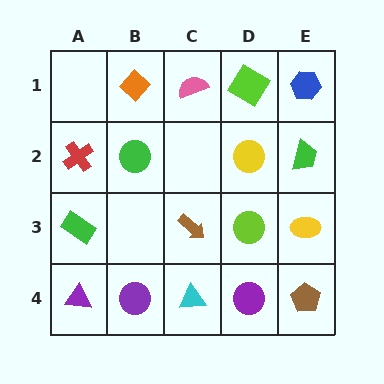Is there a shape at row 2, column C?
No, that cell is empty.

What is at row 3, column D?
A lime circle.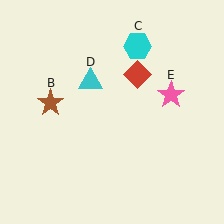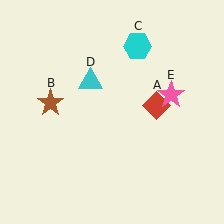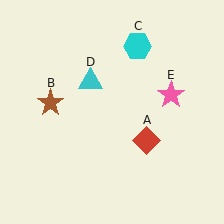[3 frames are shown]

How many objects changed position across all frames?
1 object changed position: red diamond (object A).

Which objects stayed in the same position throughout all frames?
Brown star (object B) and cyan hexagon (object C) and cyan triangle (object D) and pink star (object E) remained stationary.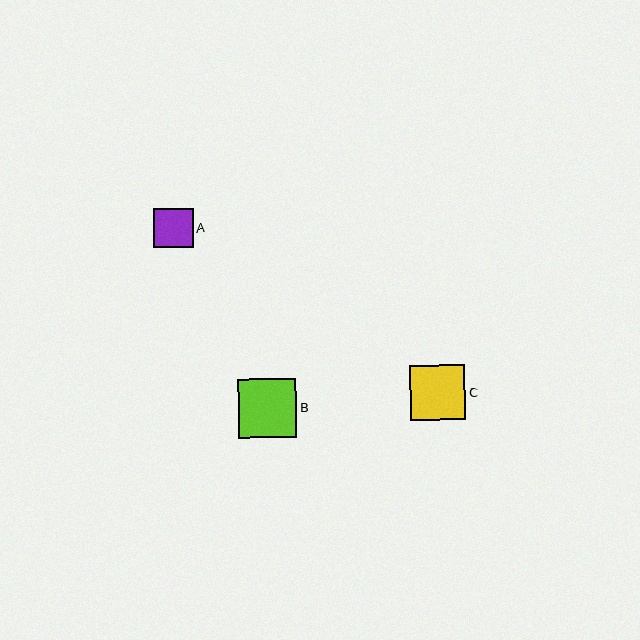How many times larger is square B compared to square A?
Square B is approximately 1.5 times the size of square A.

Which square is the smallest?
Square A is the smallest with a size of approximately 39 pixels.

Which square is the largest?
Square B is the largest with a size of approximately 58 pixels.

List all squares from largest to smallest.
From largest to smallest: B, C, A.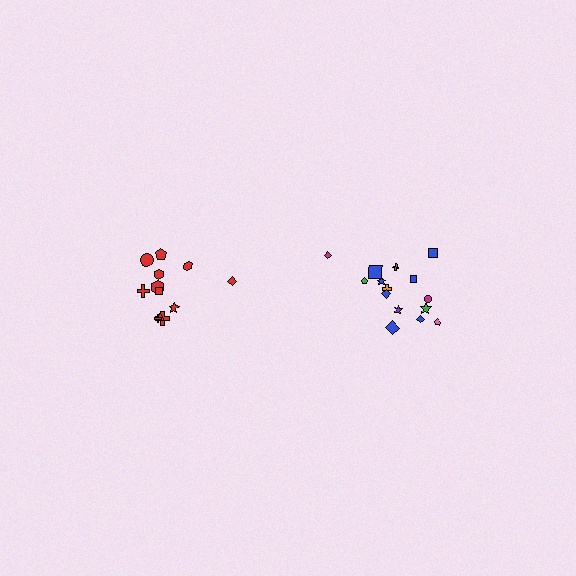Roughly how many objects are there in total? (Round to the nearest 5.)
Roughly 25 objects in total.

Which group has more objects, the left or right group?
The right group.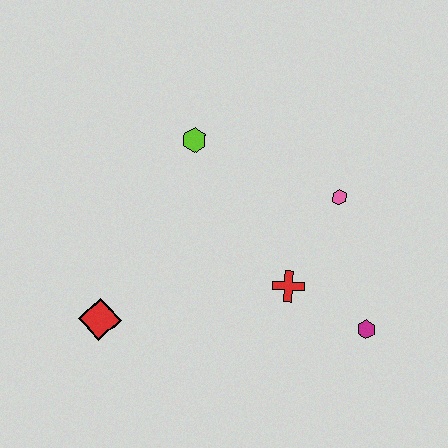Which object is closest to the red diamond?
The red cross is closest to the red diamond.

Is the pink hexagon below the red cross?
No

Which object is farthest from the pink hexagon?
The red diamond is farthest from the pink hexagon.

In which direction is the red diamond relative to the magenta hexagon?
The red diamond is to the left of the magenta hexagon.